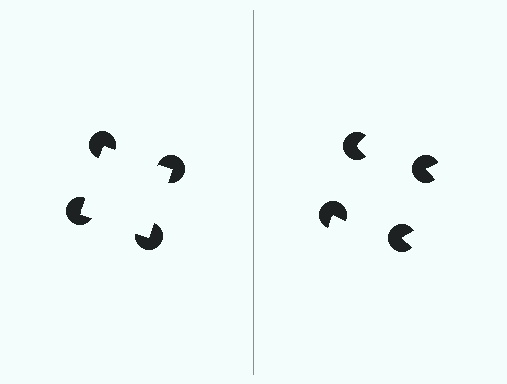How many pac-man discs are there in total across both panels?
8 — 4 on each side.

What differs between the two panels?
The pac-man discs are positioned identically on both sides; only the wedge orientations differ. On the left they align to a square; on the right they are misaligned.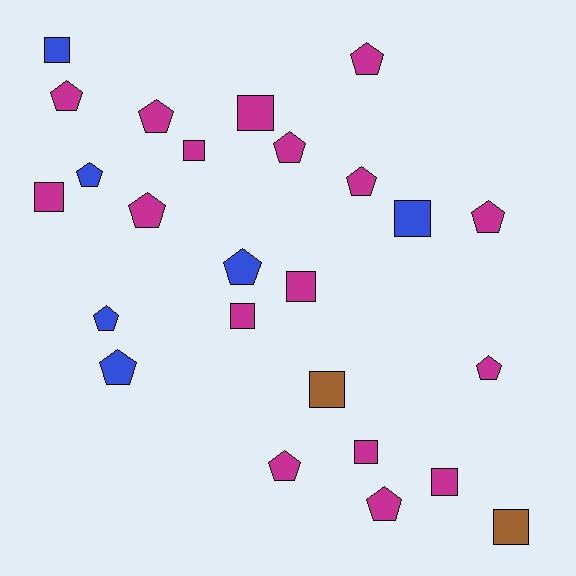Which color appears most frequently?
Magenta, with 17 objects.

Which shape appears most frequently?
Pentagon, with 14 objects.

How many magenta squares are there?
There are 7 magenta squares.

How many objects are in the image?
There are 25 objects.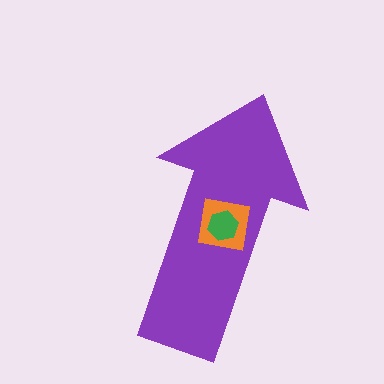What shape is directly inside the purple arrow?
The orange square.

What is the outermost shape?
The purple arrow.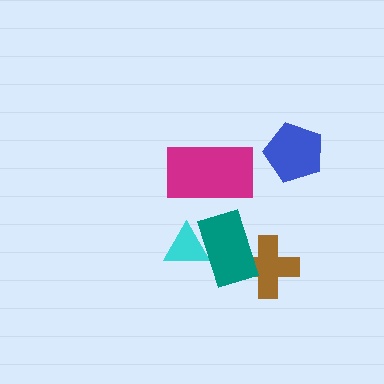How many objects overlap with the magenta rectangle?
0 objects overlap with the magenta rectangle.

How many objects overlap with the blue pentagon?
0 objects overlap with the blue pentagon.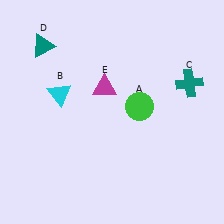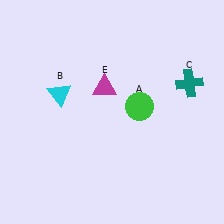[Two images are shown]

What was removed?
The teal triangle (D) was removed in Image 2.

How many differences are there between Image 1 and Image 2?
There is 1 difference between the two images.